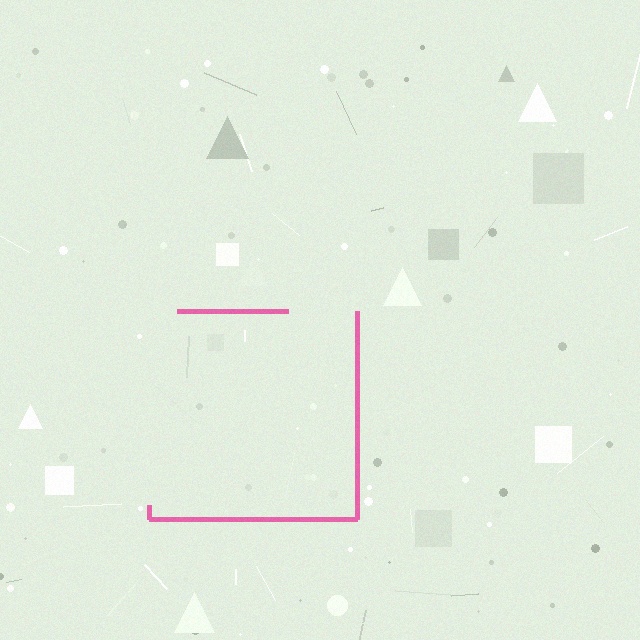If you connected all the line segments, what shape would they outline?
They would outline a square.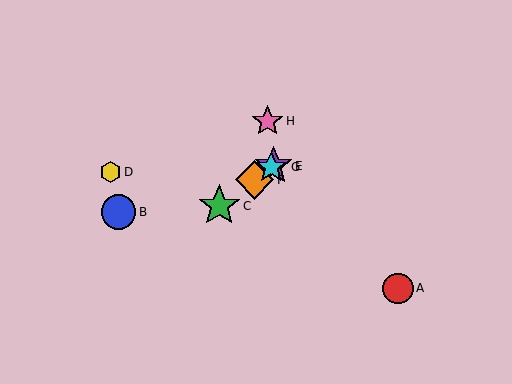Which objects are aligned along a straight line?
Objects C, E, F, G are aligned along a straight line.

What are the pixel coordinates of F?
Object F is at (254, 180).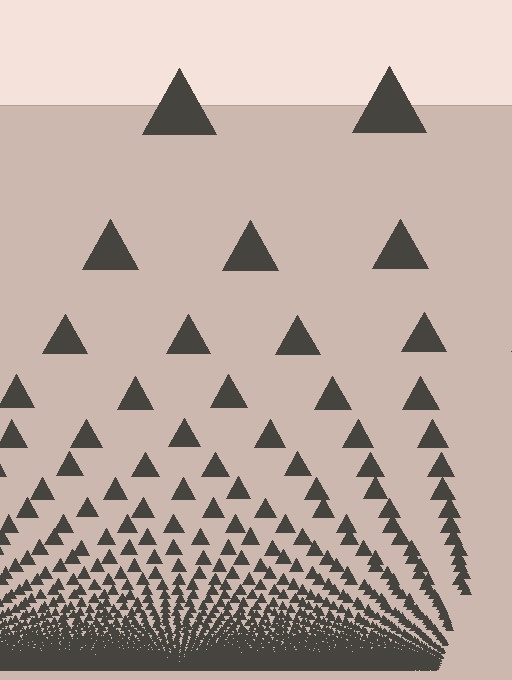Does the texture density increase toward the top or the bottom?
Density increases toward the bottom.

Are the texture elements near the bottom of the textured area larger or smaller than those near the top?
Smaller. The gradient is inverted — elements near the bottom are smaller and denser.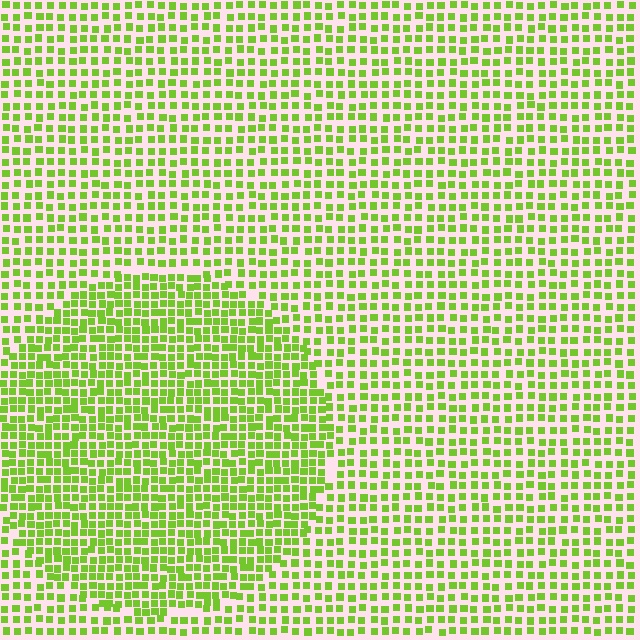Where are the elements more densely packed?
The elements are more densely packed inside the circle boundary.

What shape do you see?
I see a circle.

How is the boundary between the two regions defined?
The boundary is defined by a change in element density (approximately 1.6x ratio). All elements are the same color, size, and shape.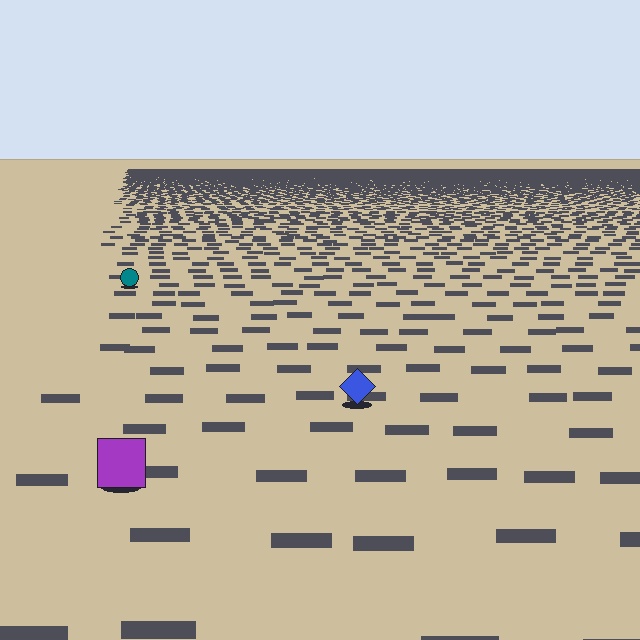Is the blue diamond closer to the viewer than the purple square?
No. The purple square is closer — you can tell from the texture gradient: the ground texture is coarser near it.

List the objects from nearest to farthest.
From nearest to farthest: the purple square, the blue diamond, the teal circle.